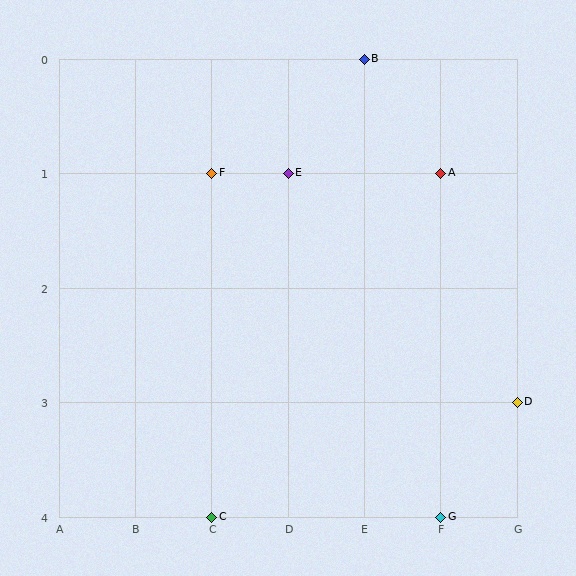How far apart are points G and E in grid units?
Points G and E are 2 columns and 3 rows apart (about 3.6 grid units diagonally).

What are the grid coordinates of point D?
Point D is at grid coordinates (G, 3).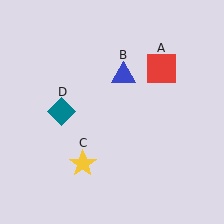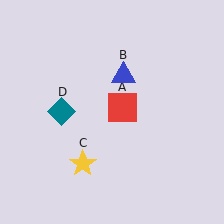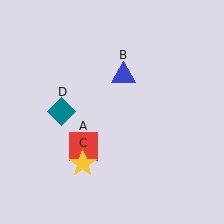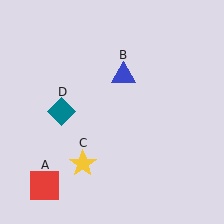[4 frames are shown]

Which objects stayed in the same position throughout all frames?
Blue triangle (object B) and yellow star (object C) and teal diamond (object D) remained stationary.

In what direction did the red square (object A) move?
The red square (object A) moved down and to the left.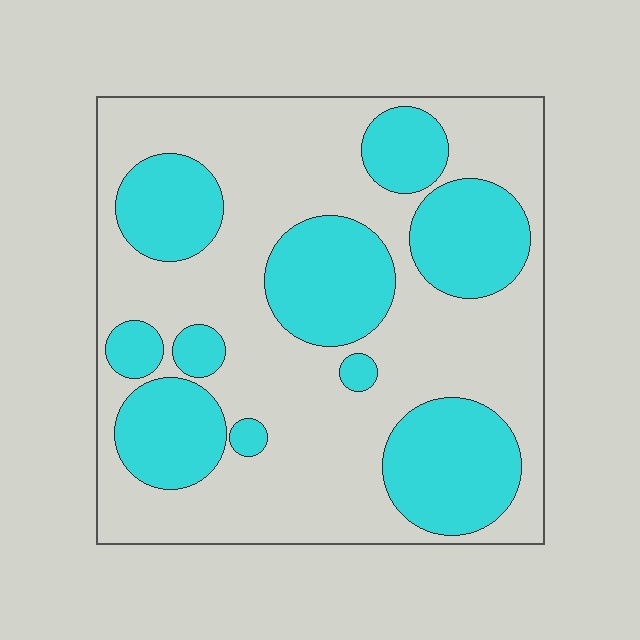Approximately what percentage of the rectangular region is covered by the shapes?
Approximately 35%.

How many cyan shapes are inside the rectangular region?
10.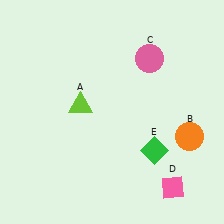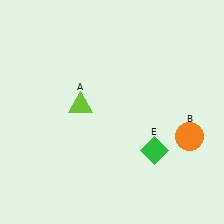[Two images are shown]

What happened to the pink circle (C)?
The pink circle (C) was removed in Image 2. It was in the top-right area of Image 1.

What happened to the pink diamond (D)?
The pink diamond (D) was removed in Image 2. It was in the bottom-right area of Image 1.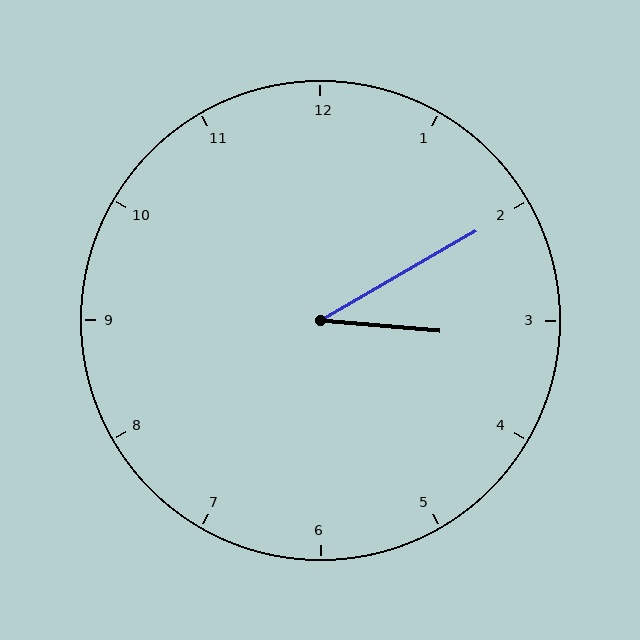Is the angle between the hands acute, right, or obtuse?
It is acute.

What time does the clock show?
3:10.